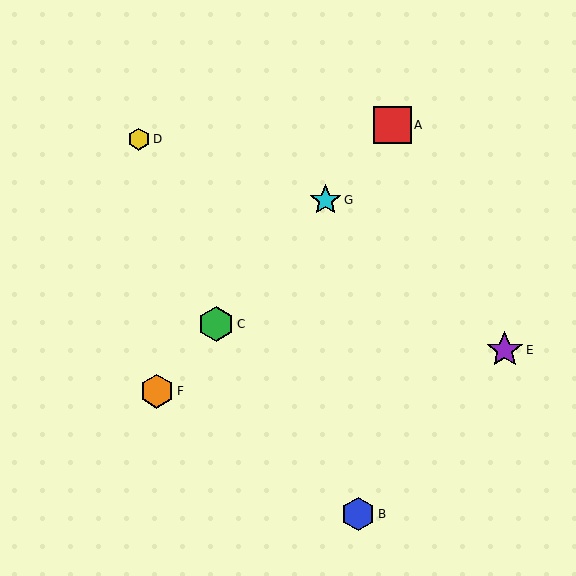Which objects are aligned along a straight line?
Objects A, C, F, G are aligned along a straight line.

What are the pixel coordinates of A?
Object A is at (392, 125).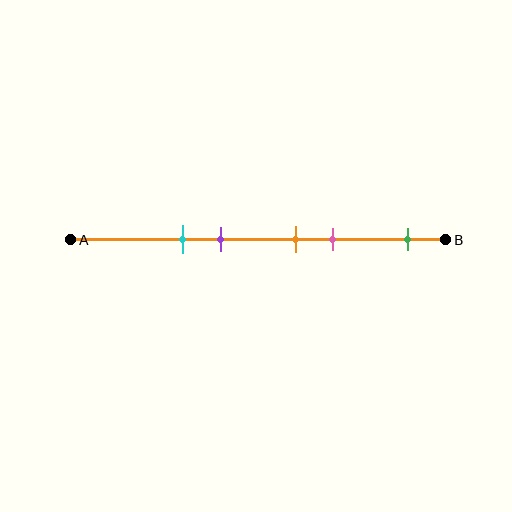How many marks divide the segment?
There are 5 marks dividing the segment.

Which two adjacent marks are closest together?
The orange and pink marks are the closest adjacent pair.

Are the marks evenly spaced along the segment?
No, the marks are not evenly spaced.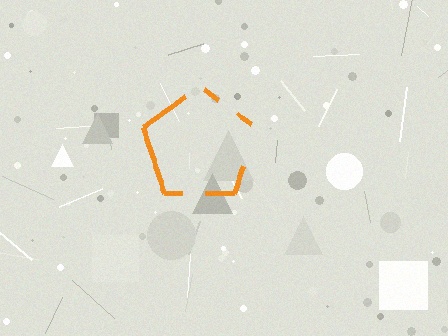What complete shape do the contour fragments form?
The contour fragments form a pentagon.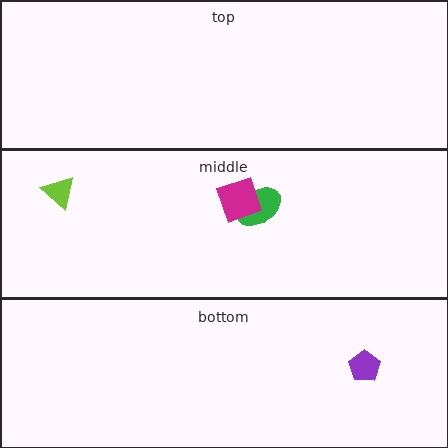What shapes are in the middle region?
The green ellipse, the magenta square, the lime triangle.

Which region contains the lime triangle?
The middle region.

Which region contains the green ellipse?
The middle region.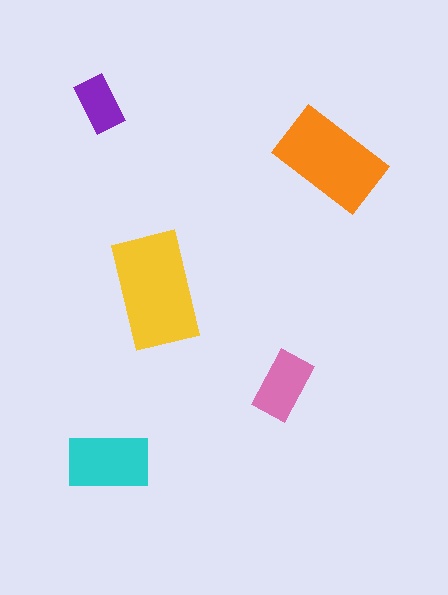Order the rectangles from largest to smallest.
the yellow one, the orange one, the cyan one, the pink one, the purple one.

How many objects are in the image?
There are 5 objects in the image.